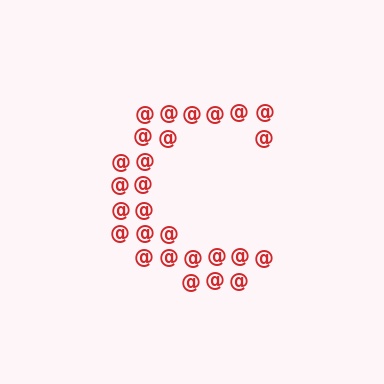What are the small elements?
The small elements are at signs.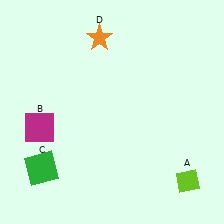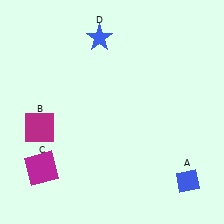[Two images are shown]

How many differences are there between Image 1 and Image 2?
There are 3 differences between the two images.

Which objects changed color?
A changed from lime to blue. C changed from green to magenta. D changed from orange to blue.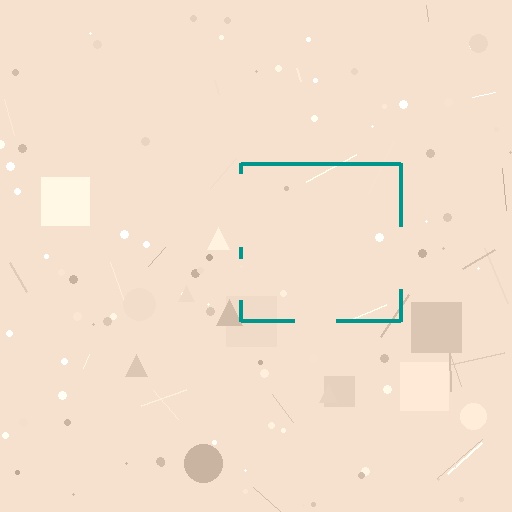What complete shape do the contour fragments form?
The contour fragments form a square.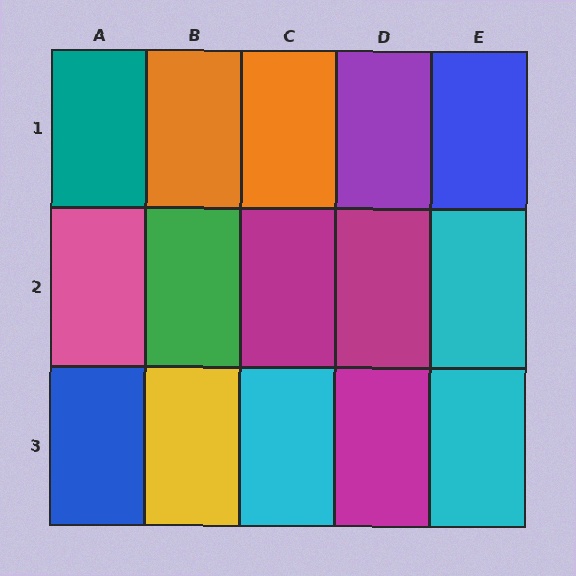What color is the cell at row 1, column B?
Orange.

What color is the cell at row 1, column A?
Teal.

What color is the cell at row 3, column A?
Blue.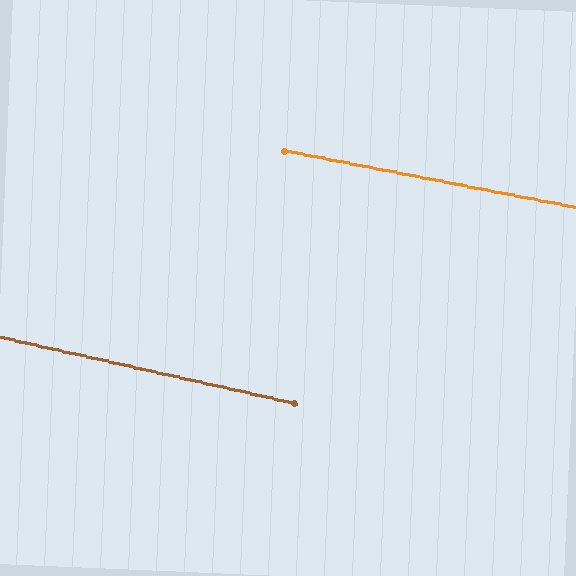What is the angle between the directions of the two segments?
Approximately 2 degrees.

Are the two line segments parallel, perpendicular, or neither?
Parallel — their directions differ by only 1.5°.